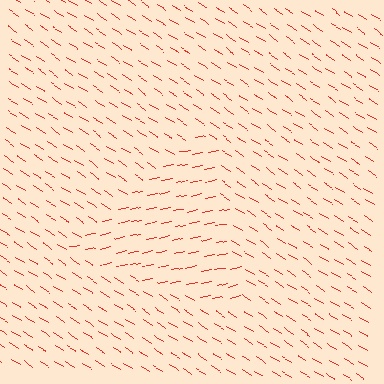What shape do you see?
I see a triangle.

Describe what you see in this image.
The image is filled with small red line segments. A triangle region in the image has lines oriented differently from the surrounding lines, creating a visible texture boundary.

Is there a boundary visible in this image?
Yes, there is a texture boundary formed by a change in line orientation.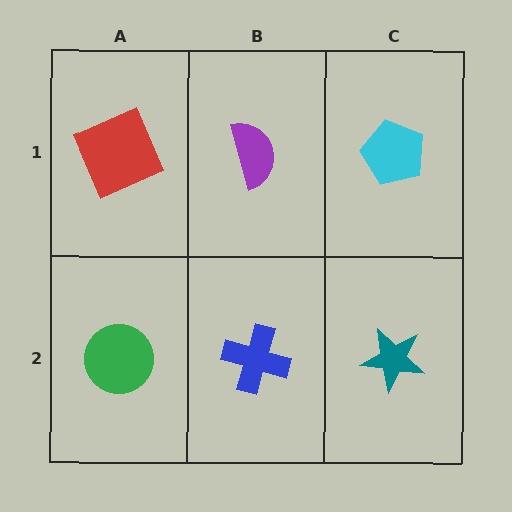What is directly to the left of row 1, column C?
A purple semicircle.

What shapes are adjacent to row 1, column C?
A teal star (row 2, column C), a purple semicircle (row 1, column B).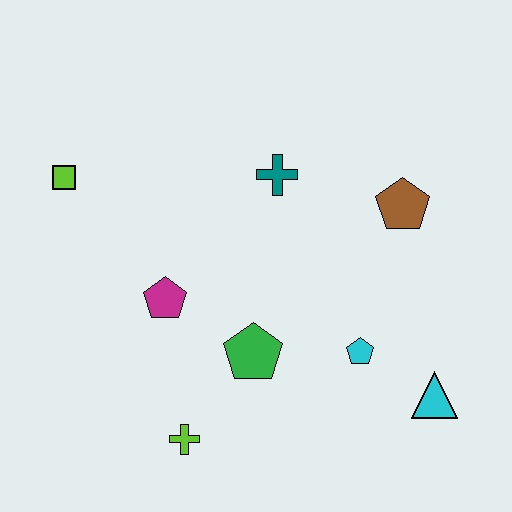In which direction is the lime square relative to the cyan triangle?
The lime square is to the left of the cyan triangle.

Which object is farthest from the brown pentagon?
The lime square is farthest from the brown pentagon.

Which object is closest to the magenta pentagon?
The green pentagon is closest to the magenta pentagon.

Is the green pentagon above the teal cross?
No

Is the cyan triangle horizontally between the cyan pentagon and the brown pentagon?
No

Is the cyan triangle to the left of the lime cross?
No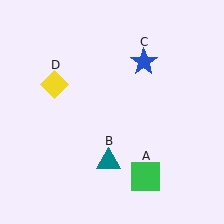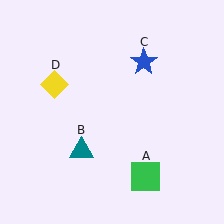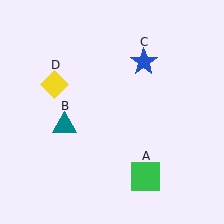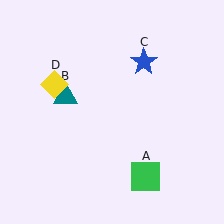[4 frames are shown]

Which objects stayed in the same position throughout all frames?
Green square (object A) and blue star (object C) and yellow diamond (object D) remained stationary.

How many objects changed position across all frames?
1 object changed position: teal triangle (object B).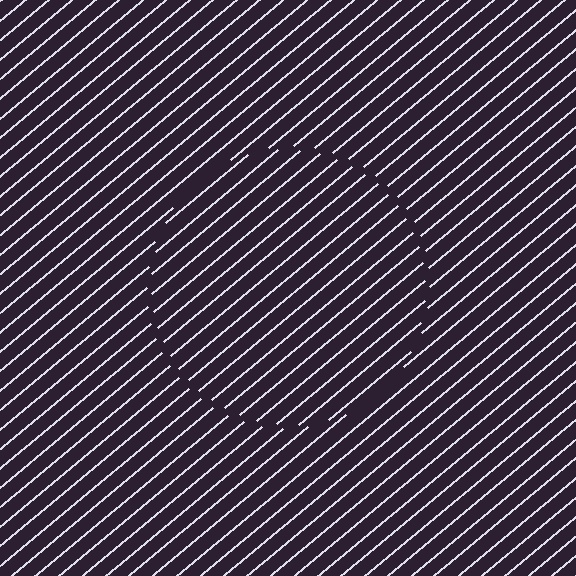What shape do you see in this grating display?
An illusory circle. The interior of the shape contains the same grating, shifted by half a period — the contour is defined by the phase discontinuity where line-ends from the inner and outer gratings abut.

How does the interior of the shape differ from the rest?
The interior of the shape contains the same grating, shifted by half a period — the contour is defined by the phase discontinuity where line-ends from the inner and outer gratings abut.